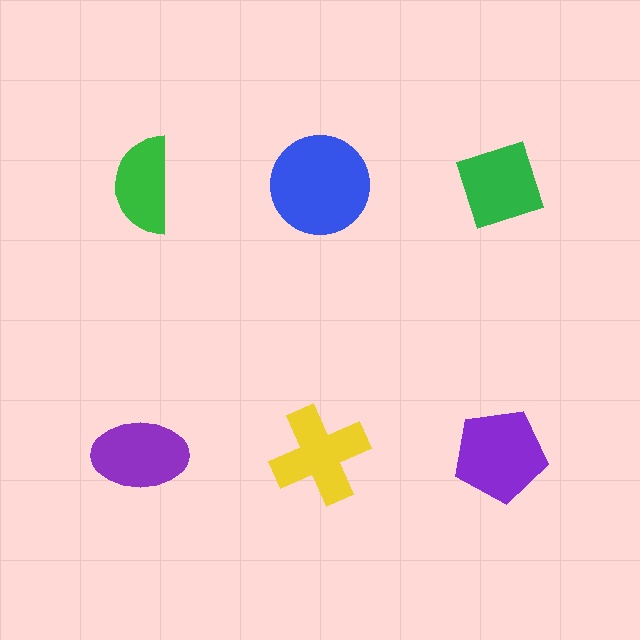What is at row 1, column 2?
A blue circle.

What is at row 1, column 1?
A green semicircle.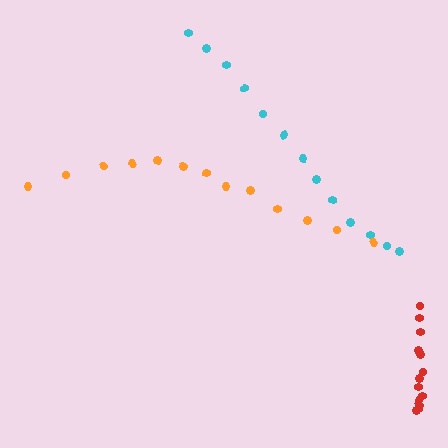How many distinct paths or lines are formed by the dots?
There are 3 distinct paths.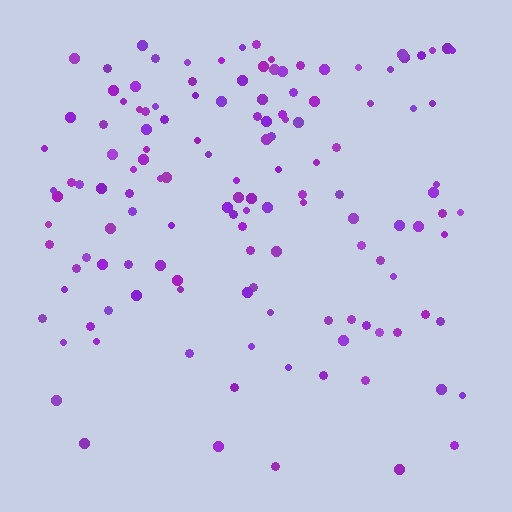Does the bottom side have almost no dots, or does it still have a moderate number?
Still a moderate number, just noticeably fewer than the top.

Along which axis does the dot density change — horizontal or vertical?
Vertical.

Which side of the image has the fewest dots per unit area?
The bottom.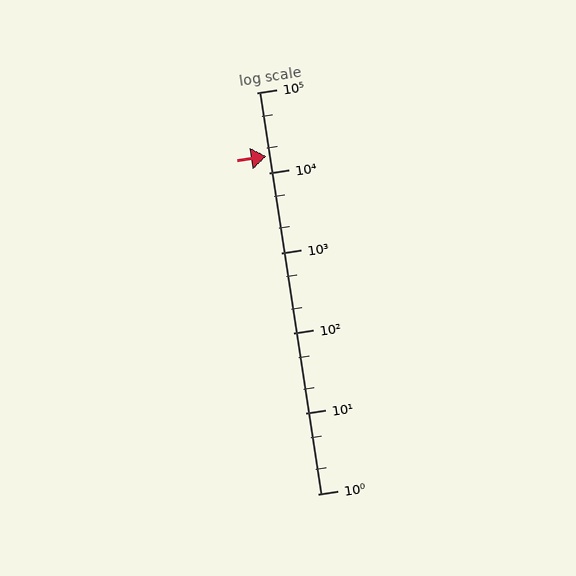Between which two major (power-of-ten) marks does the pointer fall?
The pointer is between 10000 and 100000.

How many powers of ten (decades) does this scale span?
The scale spans 5 decades, from 1 to 100000.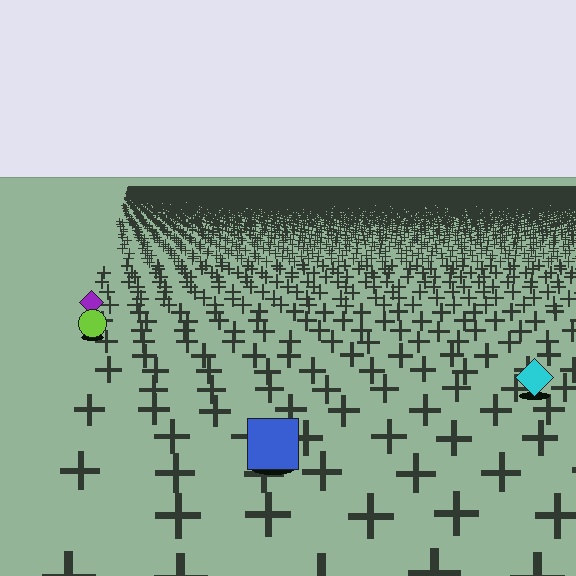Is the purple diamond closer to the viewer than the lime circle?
No. The lime circle is closer — you can tell from the texture gradient: the ground texture is coarser near it.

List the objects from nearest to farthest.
From nearest to farthest: the blue square, the cyan diamond, the lime circle, the purple diamond.